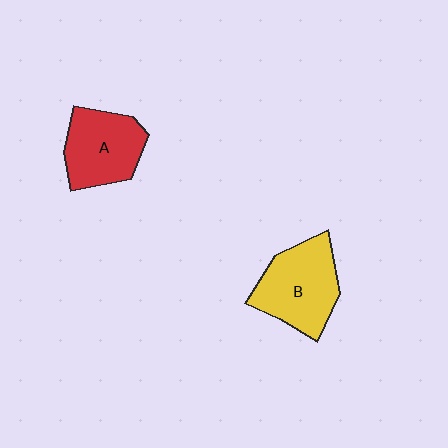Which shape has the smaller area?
Shape A (red).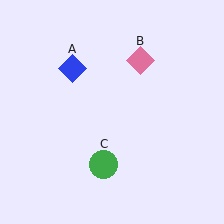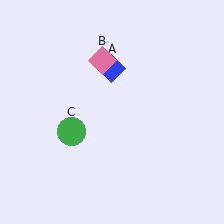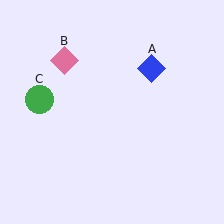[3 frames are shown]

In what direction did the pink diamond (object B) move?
The pink diamond (object B) moved left.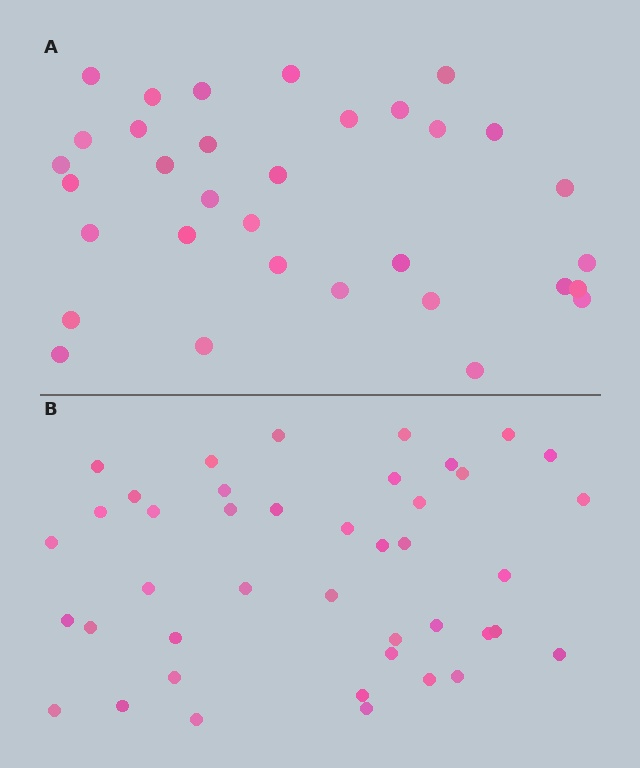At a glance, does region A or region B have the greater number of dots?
Region B (the bottom region) has more dots.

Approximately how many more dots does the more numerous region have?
Region B has roughly 8 or so more dots than region A.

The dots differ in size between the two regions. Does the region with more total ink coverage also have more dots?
No. Region A has more total ink coverage because its dots are larger, but region B actually contains more individual dots. Total area can be misleading — the number of items is what matters here.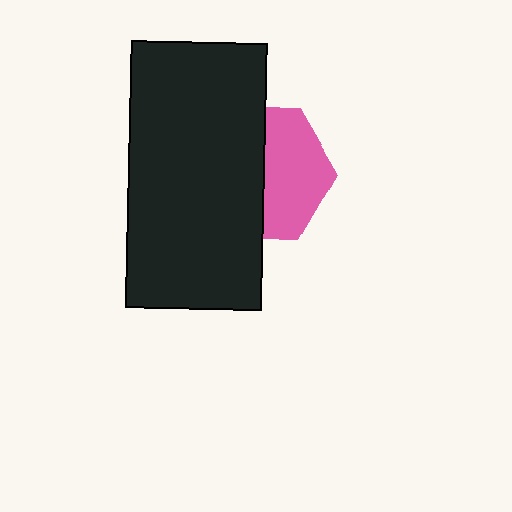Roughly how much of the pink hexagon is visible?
About half of it is visible (roughly 47%).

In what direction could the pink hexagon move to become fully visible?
The pink hexagon could move right. That would shift it out from behind the black rectangle entirely.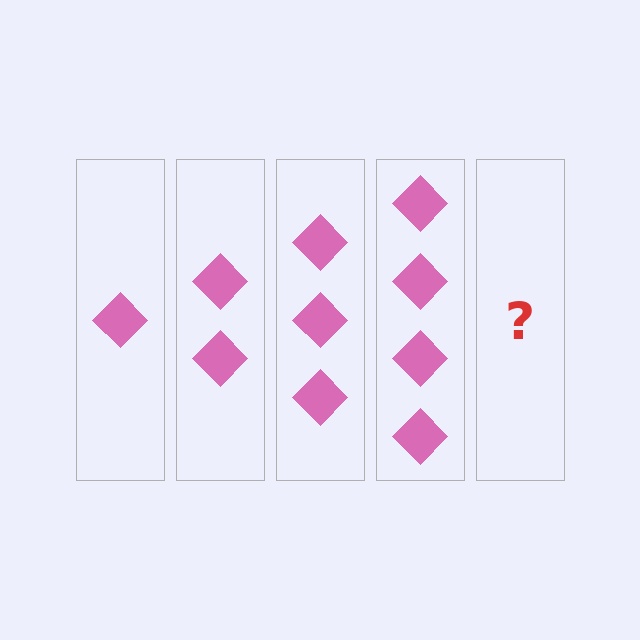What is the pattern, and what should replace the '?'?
The pattern is that each step adds one more diamond. The '?' should be 5 diamonds.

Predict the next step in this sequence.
The next step is 5 diamonds.